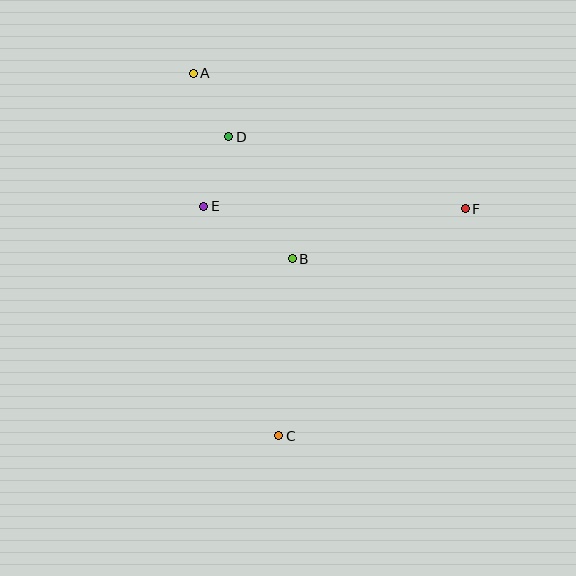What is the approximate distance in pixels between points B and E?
The distance between B and E is approximately 103 pixels.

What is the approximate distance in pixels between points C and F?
The distance between C and F is approximately 294 pixels.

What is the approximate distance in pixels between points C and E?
The distance between C and E is approximately 241 pixels.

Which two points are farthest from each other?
Points A and C are farthest from each other.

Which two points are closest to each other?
Points A and D are closest to each other.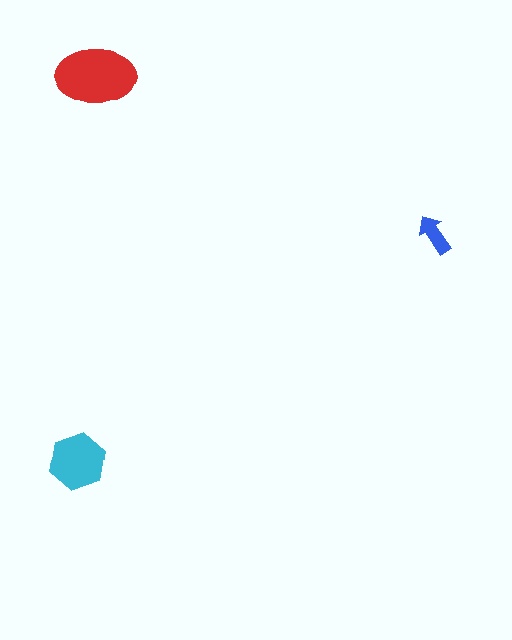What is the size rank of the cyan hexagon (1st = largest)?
2nd.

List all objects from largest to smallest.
The red ellipse, the cyan hexagon, the blue arrow.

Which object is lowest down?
The cyan hexagon is bottommost.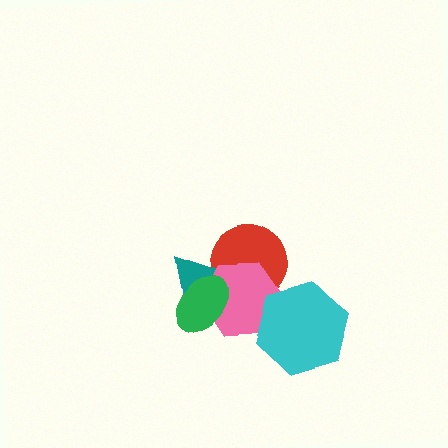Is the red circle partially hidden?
Yes, it is partially covered by another shape.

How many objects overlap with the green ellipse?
3 objects overlap with the green ellipse.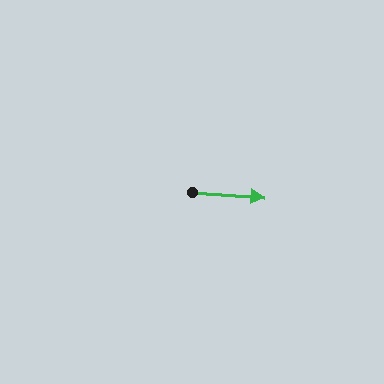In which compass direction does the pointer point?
East.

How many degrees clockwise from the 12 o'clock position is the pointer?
Approximately 94 degrees.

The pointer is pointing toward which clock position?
Roughly 3 o'clock.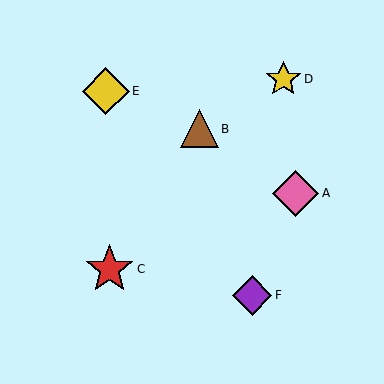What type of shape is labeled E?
Shape E is a yellow diamond.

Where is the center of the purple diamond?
The center of the purple diamond is at (252, 295).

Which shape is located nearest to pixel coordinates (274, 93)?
The yellow star (labeled D) at (283, 79) is nearest to that location.